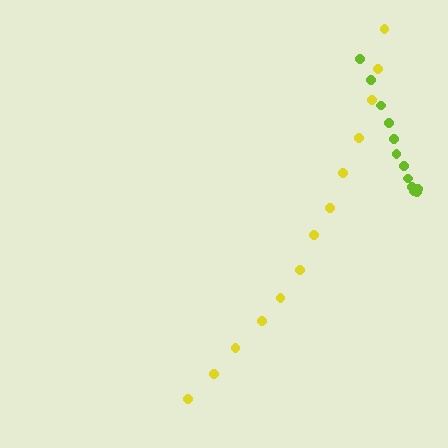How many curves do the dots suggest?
There are 2 distinct paths.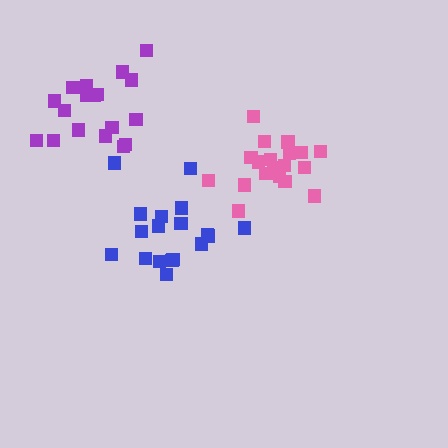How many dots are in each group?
Group 1: 19 dots, Group 2: 18 dots, Group 3: 18 dots (55 total).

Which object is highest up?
The purple cluster is topmost.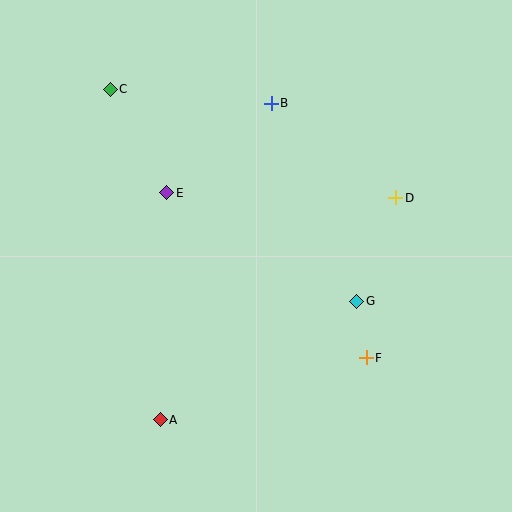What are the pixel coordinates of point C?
Point C is at (110, 89).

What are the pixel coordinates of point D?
Point D is at (396, 198).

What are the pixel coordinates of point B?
Point B is at (271, 103).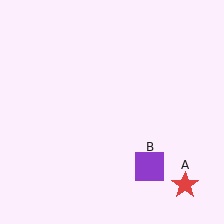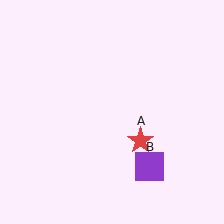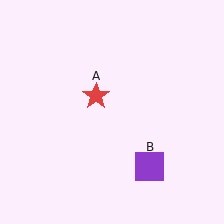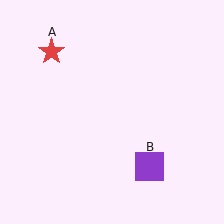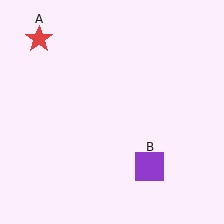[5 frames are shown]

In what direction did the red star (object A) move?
The red star (object A) moved up and to the left.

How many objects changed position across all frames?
1 object changed position: red star (object A).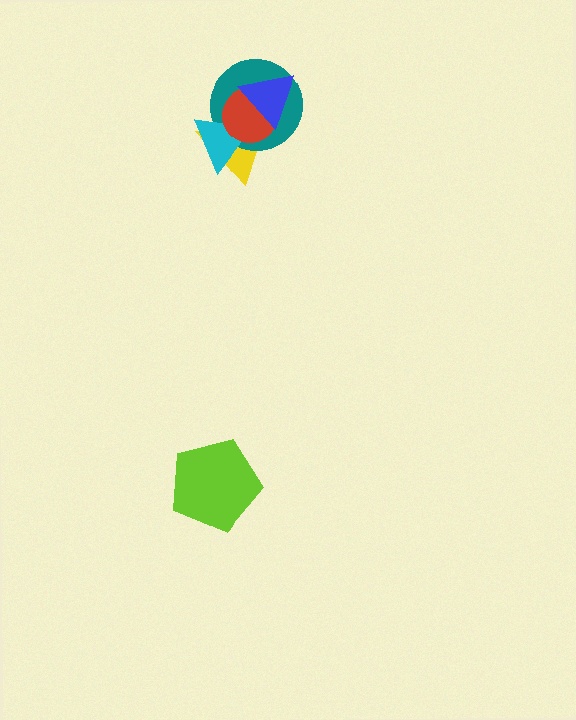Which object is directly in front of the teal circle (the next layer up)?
The cyan triangle is directly in front of the teal circle.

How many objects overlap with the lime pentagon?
0 objects overlap with the lime pentagon.